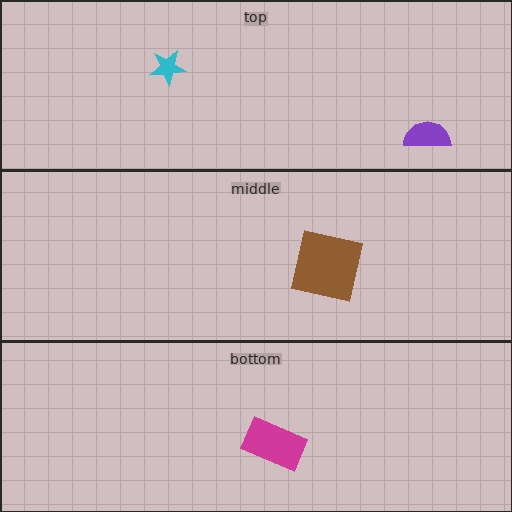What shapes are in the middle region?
The brown square.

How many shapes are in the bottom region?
1.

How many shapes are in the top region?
2.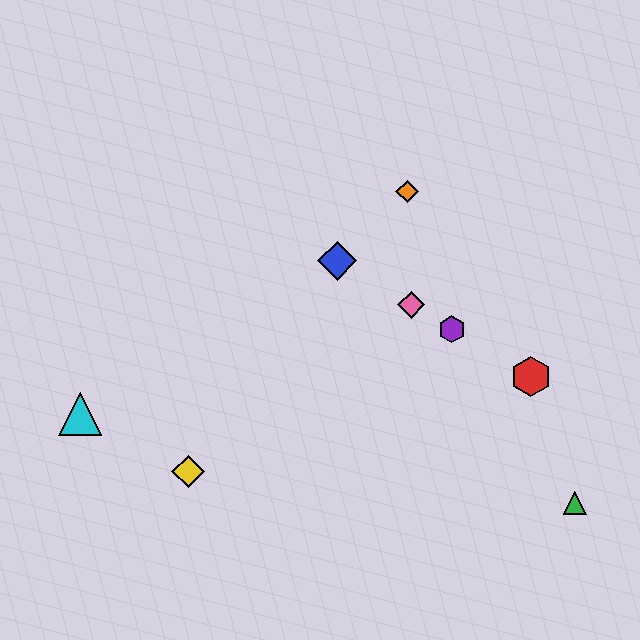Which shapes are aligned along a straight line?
The red hexagon, the blue diamond, the purple hexagon, the pink diamond are aligned along a straight line.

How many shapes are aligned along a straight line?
4 shapes (the red hexagon, the blue diamond, the purple hexagon, the pink diamond) are aligned along a straight line.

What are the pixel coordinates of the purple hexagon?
The purple hexagon is at (452, 329).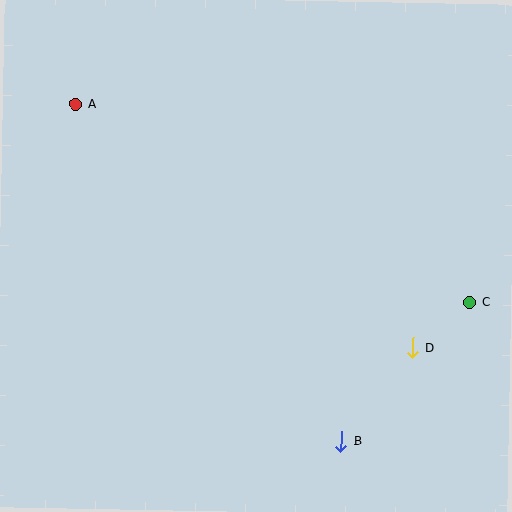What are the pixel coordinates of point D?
Point D is at (413, 348).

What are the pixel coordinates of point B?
Point B is at (341, 441).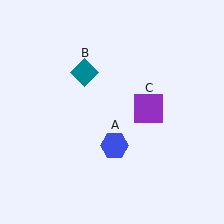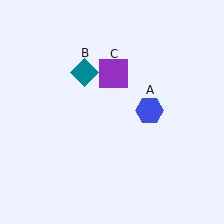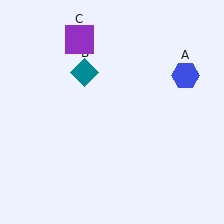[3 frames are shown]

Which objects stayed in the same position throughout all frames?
Teal diamond (object B) remained stationary.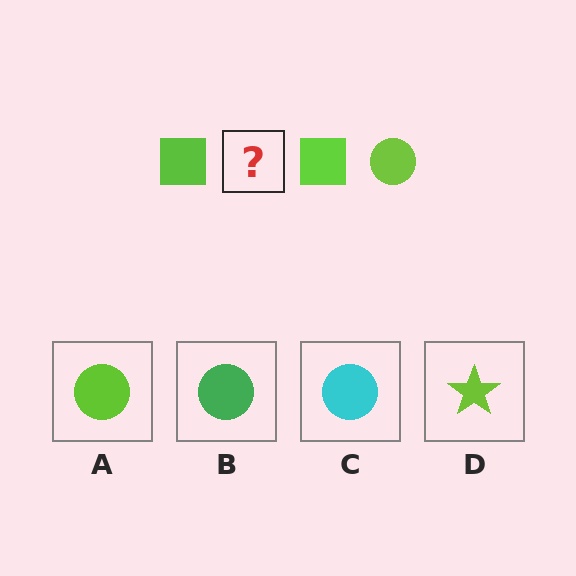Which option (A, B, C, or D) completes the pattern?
A.